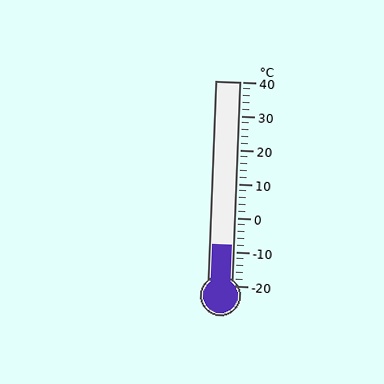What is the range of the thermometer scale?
The thermometer scale ranges from -20°C to 40°C.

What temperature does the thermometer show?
The thermometer shows approximately -8°C.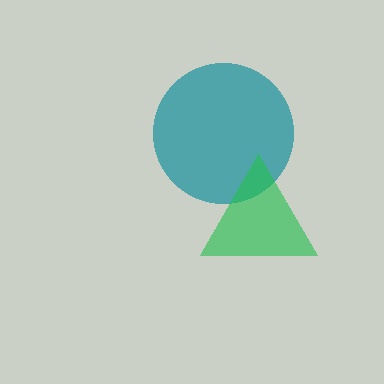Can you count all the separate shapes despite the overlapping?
Yes, there are 2 separate shapes.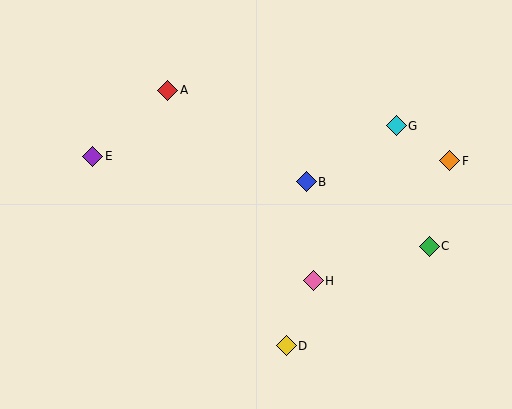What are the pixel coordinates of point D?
Point D is at (286, 346).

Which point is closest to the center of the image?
Point B at (306, 182) is closest to the center.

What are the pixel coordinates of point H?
Point H is at (313, 281).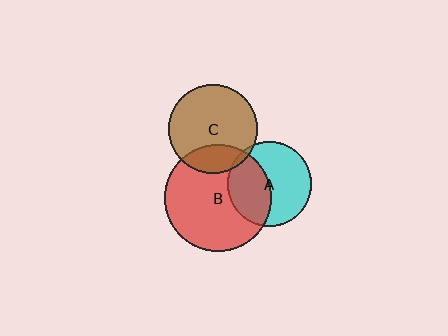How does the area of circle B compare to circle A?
Approximately 1.6 times.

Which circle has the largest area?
Circle B (red).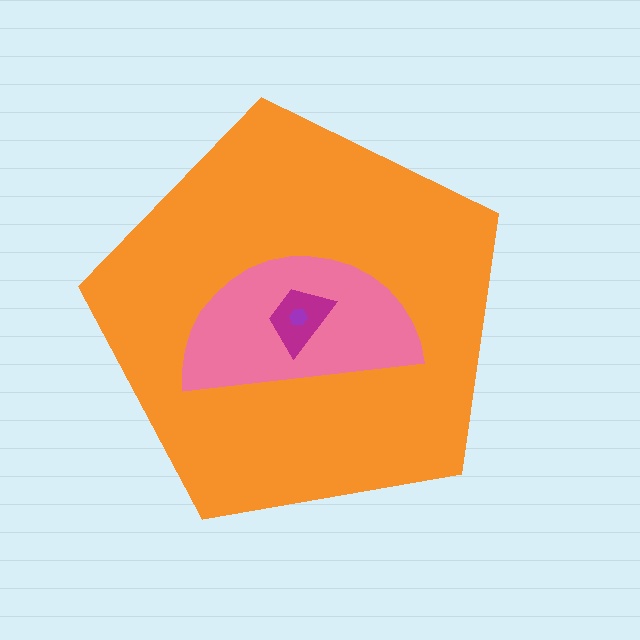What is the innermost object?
The purple hexagon.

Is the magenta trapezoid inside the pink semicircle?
Yes.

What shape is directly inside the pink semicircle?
The magenta trapezoid.